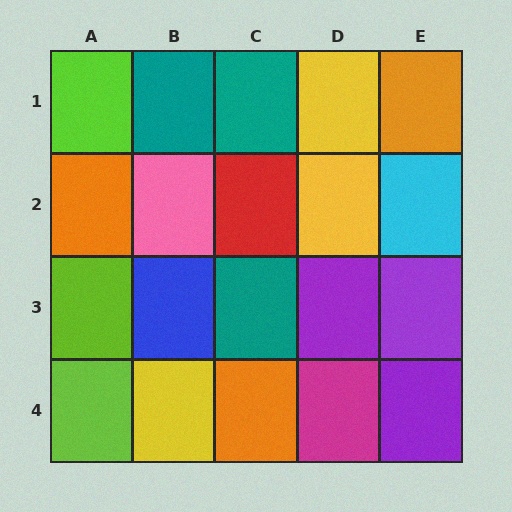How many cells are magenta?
1 cell is magenta.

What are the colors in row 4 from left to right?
Lime, yellow, orange, magenta, purple.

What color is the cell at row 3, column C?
Teal.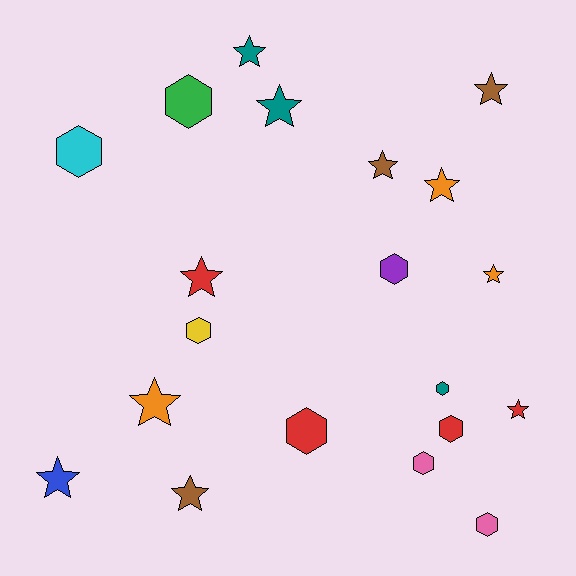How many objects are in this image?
There are 20 objects.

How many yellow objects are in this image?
There is 1 yellow object.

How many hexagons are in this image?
There are 9 hexagons.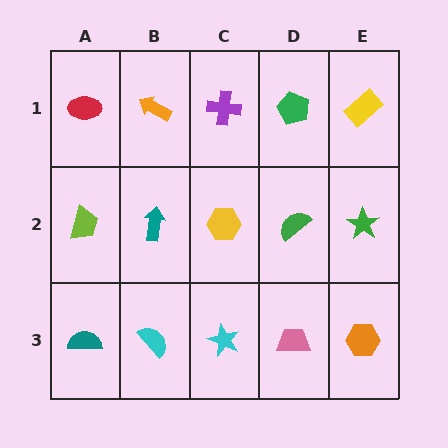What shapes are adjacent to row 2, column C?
A purple cross (row 1, column C), a cyan star (row 3, column C), a teal arrow (row 2, column B), a green semicircle (row 2, column D).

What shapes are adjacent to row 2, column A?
A red ellipse (row 1, column A), a teal semicircle (row 3, column A), a teal arrow (row 2, column B).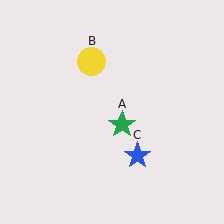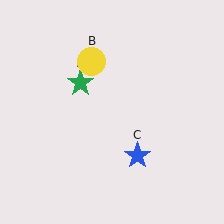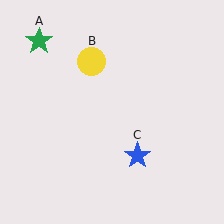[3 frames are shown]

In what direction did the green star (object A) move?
The green star (object A) moved up and to the left.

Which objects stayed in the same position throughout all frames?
Yellow circle (object B) and blue star (object C) remained stationary.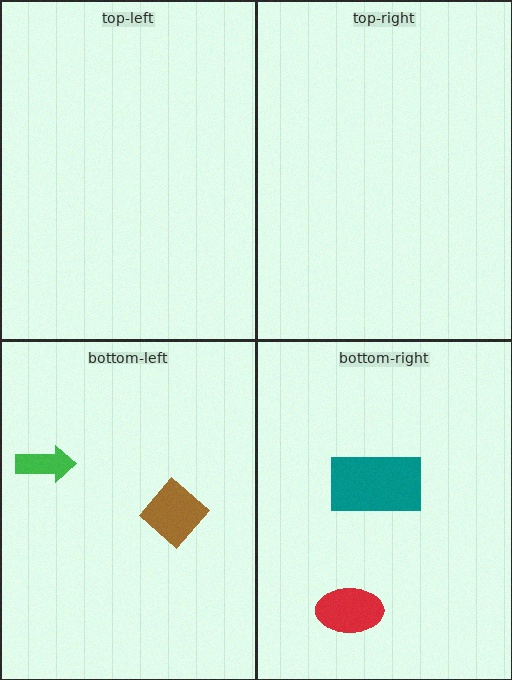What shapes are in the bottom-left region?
The green arrow, the brown diamond.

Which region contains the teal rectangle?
The bottom-right region.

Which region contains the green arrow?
The bottom-left region.